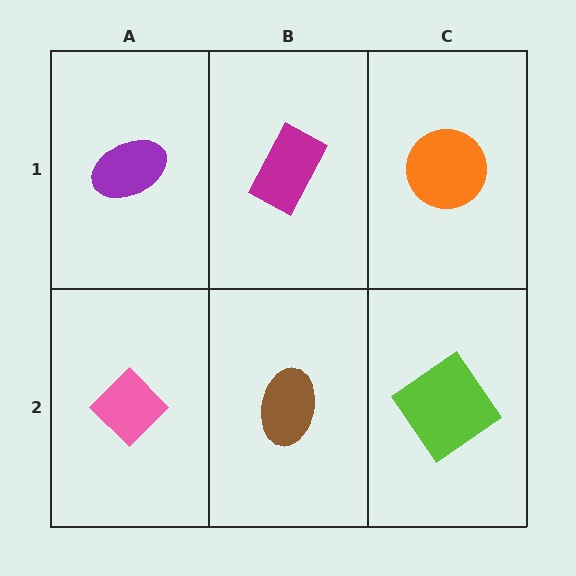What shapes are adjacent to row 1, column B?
A brown ellipse (row 2, column B), a purple ellipse (row 1, column A), an orange circle (row 1, column C).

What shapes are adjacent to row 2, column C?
An orange circle (row 1, column C), a brown ellipse (row 2, column B).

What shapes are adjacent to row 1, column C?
A lime diamond (row 2, column C), a magenta rectangle (row 1, column B).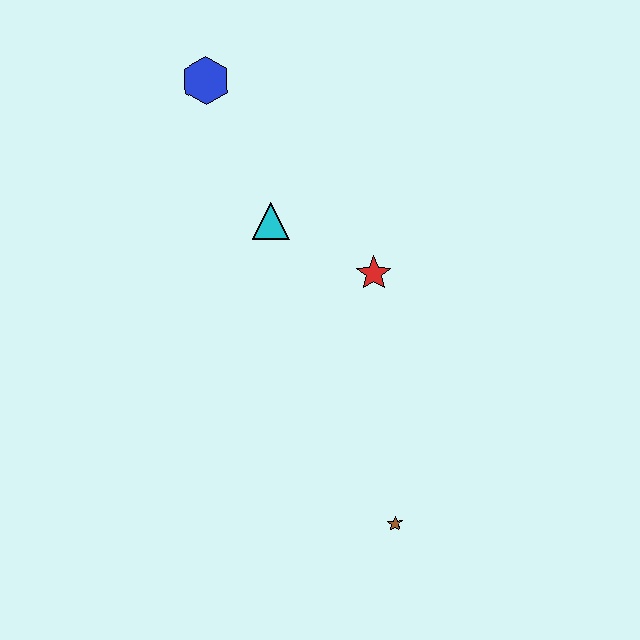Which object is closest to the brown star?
The red star is closest to the brown star.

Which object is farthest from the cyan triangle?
The brown star is farthest from the cyan triangle.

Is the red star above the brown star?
Yes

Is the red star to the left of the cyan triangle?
No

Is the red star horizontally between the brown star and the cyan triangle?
Yes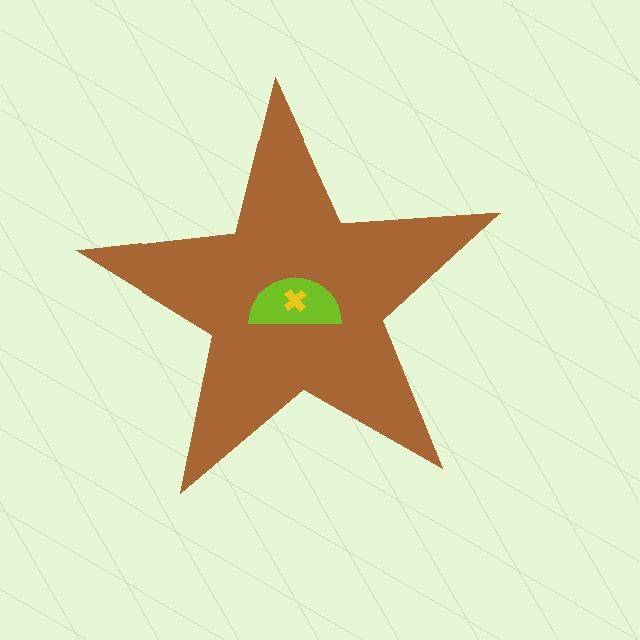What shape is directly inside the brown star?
The lime semicircle.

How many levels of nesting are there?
3.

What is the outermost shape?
The brown star.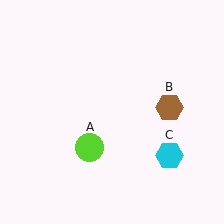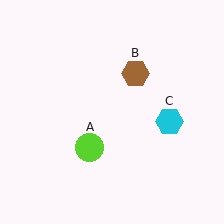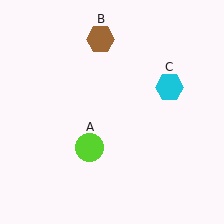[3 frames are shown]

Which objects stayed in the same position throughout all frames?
Lime circle (object A) remained stationary.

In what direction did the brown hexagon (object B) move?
The brown hexagon (object B) moved up and to the left.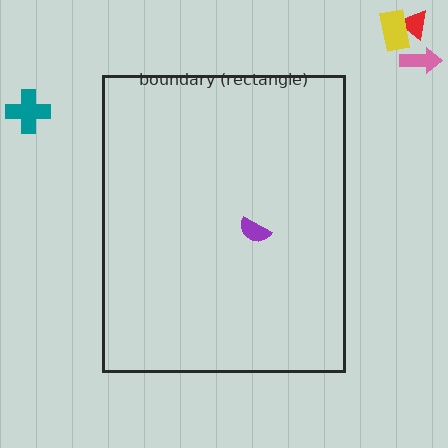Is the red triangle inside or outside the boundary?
Outside.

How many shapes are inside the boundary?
1 inside, 4 outside.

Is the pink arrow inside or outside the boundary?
Outside.